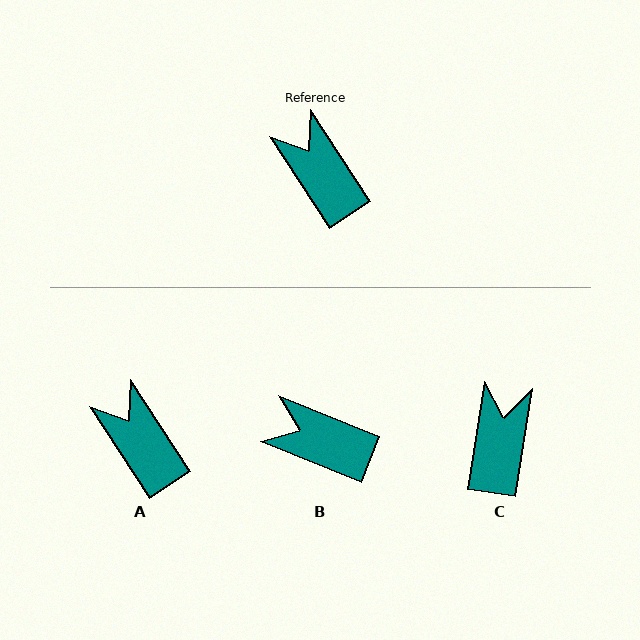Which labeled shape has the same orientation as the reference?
A.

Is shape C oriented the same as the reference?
No, it is off by about 42 degrees.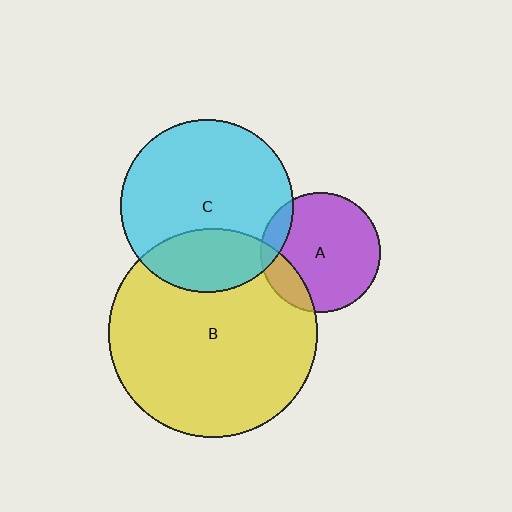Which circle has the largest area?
Circle B (yellow).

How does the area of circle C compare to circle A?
Approximately 2.1 times.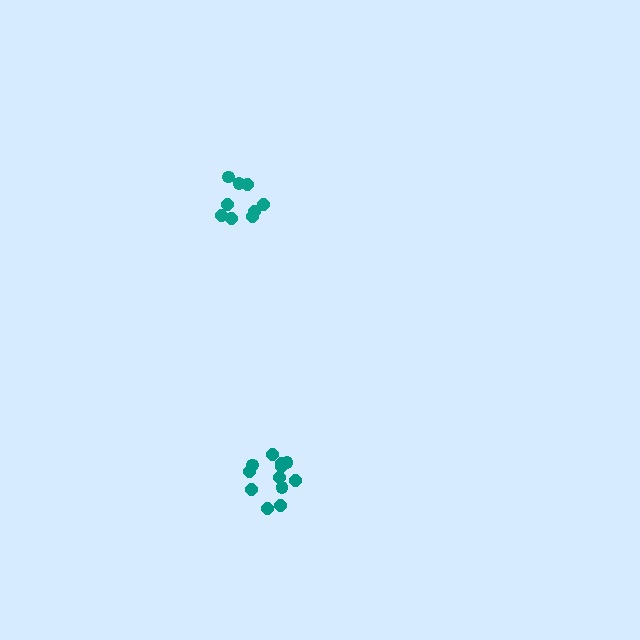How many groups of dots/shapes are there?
There are 2 groups.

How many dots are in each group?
Group 1: 12 dots, Group 2: 9 dots (21 total).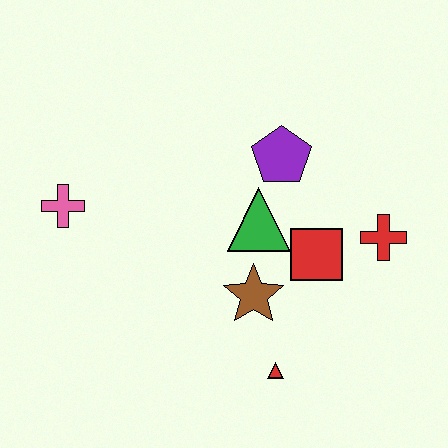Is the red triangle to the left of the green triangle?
No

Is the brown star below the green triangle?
Yes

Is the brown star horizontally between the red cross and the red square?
No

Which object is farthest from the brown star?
The pink cross is farthest from the brown star.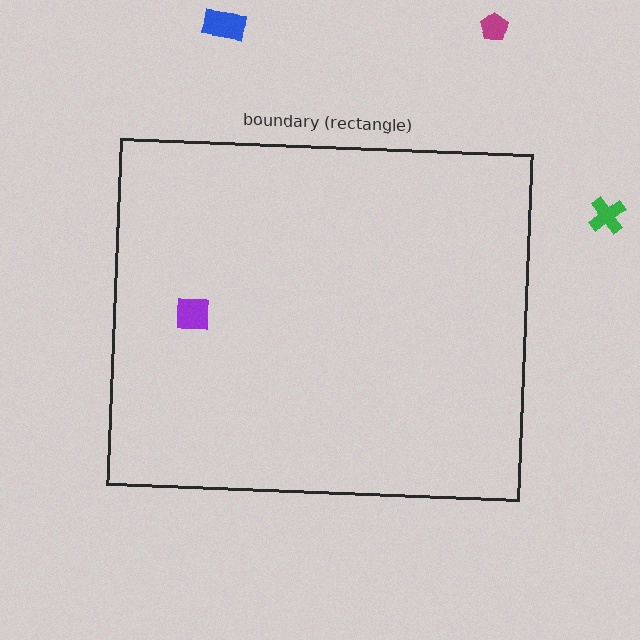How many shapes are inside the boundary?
1 inside, 3 outside.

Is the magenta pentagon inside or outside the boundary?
Outside.